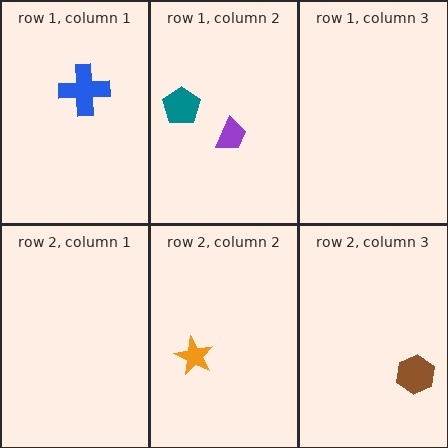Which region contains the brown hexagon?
The row 2, column 3 region.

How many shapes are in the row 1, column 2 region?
2.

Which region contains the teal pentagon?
The row 1, column 2 region.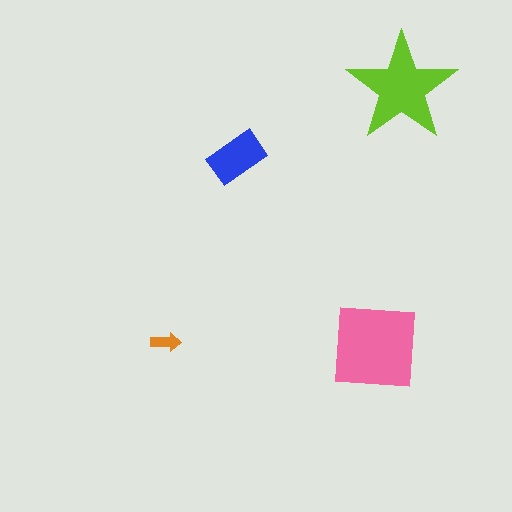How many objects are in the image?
There are 4 objects in the image.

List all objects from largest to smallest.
The pink square, the lime star, the blue rectangle, the orange arrow.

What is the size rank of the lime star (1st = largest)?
2nd.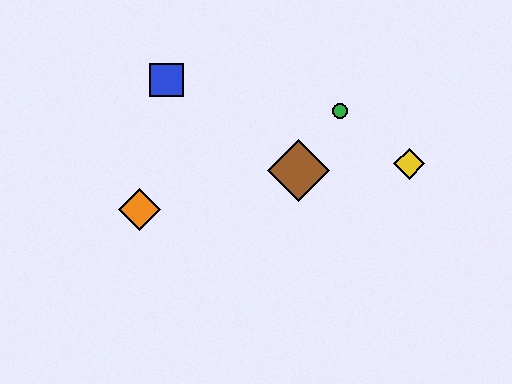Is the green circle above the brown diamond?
Yes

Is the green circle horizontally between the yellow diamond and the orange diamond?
Yes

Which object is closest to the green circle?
The brown diamond is closest to the green circle.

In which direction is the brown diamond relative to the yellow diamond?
The brown diamond is to the left of the yellow diamond.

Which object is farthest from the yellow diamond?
The orange diamond is farthest from the yellow diamond.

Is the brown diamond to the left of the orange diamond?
No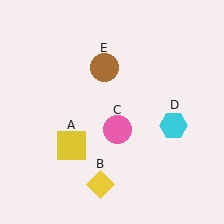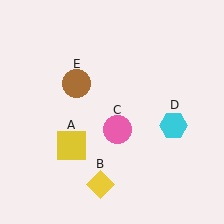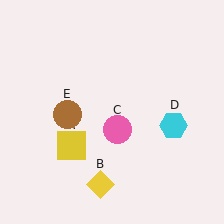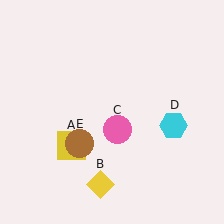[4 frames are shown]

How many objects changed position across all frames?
1 object changed position: brown circle (object E).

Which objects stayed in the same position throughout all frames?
Yellow square (object A) and yellow diamond (object B) and pink circle (object C) and cyan hexagon (object D) remained stationary.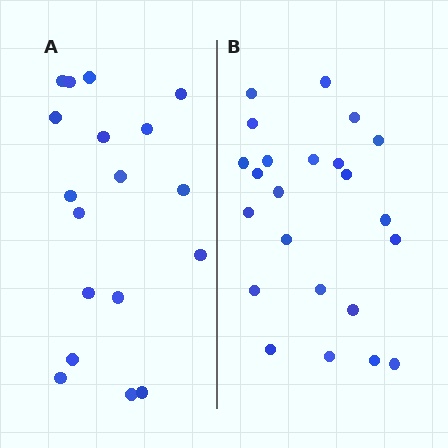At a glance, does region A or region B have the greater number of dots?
Region B (the right region) has more dots.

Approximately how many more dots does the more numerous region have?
Region B has about 5 more dots than region A.